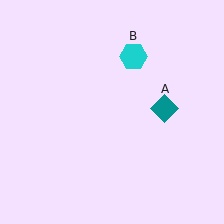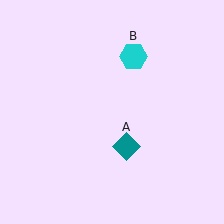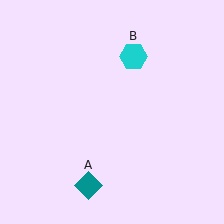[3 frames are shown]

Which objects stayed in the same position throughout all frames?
Cyan hexagon (object B) remained stationary.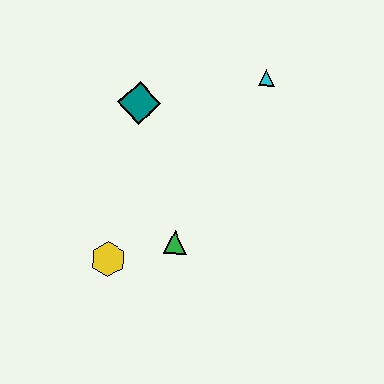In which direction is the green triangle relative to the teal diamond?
The green triangle is below the teal diamond.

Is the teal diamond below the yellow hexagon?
No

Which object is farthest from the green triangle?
The cyan triangle is farthest from the green triangle.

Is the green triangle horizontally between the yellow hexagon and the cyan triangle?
Yes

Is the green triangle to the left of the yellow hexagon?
No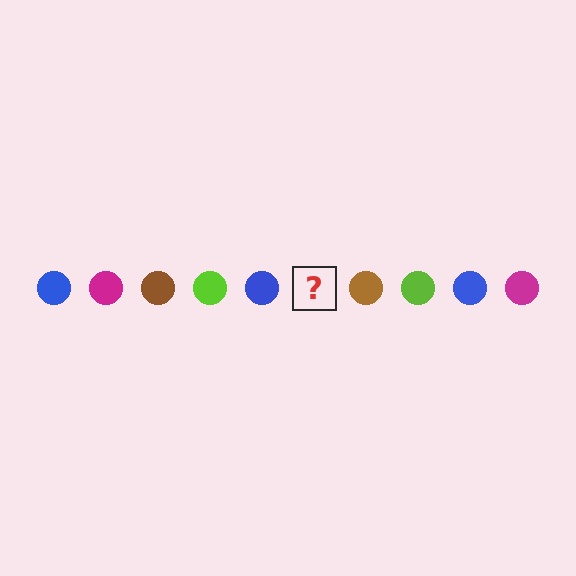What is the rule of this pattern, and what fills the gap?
The rule is that the pattern cycles through blue, magenta, brown, lime circles. The gap should be filled with a magenta circle.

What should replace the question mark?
The question mark should be replaced with a magenta circle.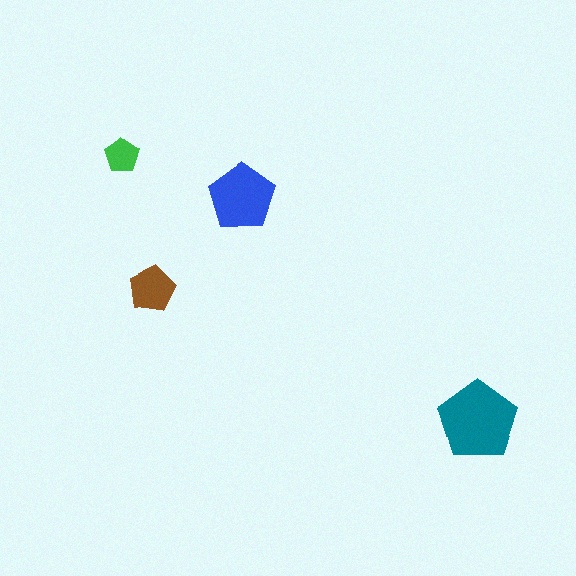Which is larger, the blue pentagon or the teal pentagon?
The teal one.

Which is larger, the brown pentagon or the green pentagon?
The brown one.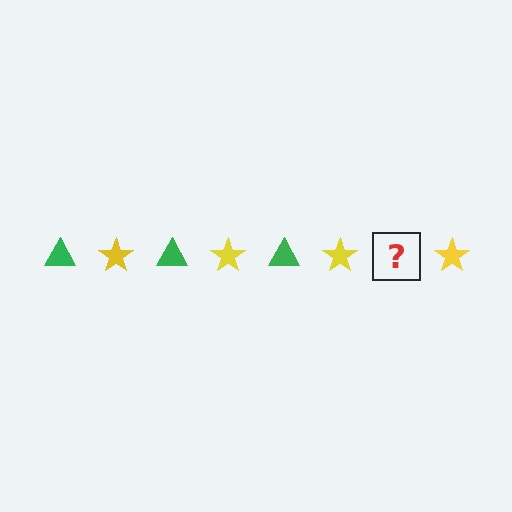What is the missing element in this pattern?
The missing element is a green triangle.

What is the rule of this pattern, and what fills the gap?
The rule is that the pattern alternates between green triangle and yellow star. The gap should be filled with a green triangle.